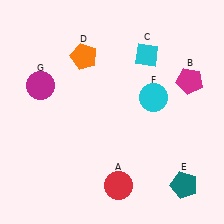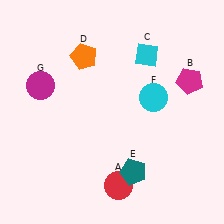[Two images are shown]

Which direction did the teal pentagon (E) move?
The teal pentagon (E) moved left.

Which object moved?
The teal pentagon (E) moved left.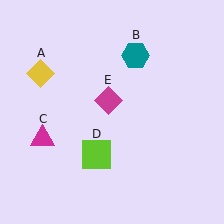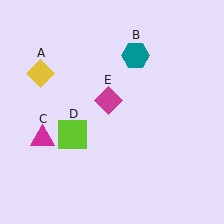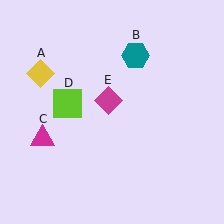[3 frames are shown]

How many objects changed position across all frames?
1 object changed position: lime square (object D).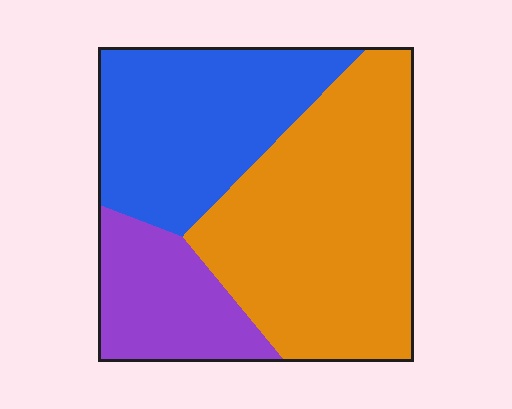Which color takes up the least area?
Purple, at roughly 20%.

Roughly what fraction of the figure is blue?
Blue takes up between a quarter and a half of the figure.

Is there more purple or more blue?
Blue.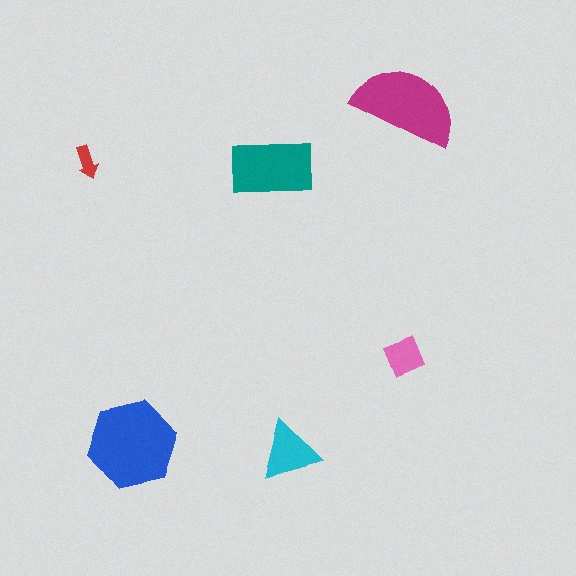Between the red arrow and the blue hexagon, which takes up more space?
The blue hexagon.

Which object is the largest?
The blue hexagon.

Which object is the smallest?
The red arrow.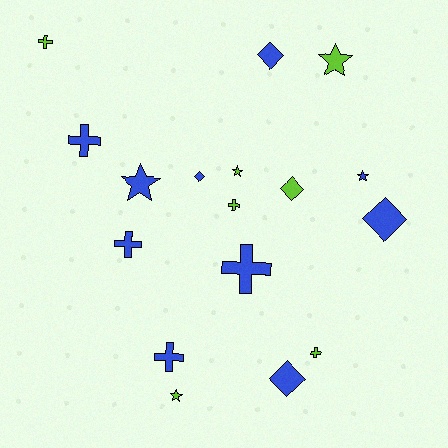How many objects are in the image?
There are 17 objects.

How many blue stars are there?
There are 2 blue stars.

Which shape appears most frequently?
Cross, with 7 objects.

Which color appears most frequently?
Blue, with 10 objects.